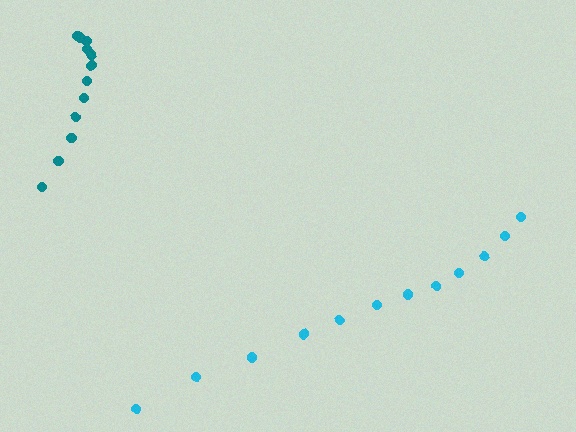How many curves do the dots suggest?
There are 2 distinct paths.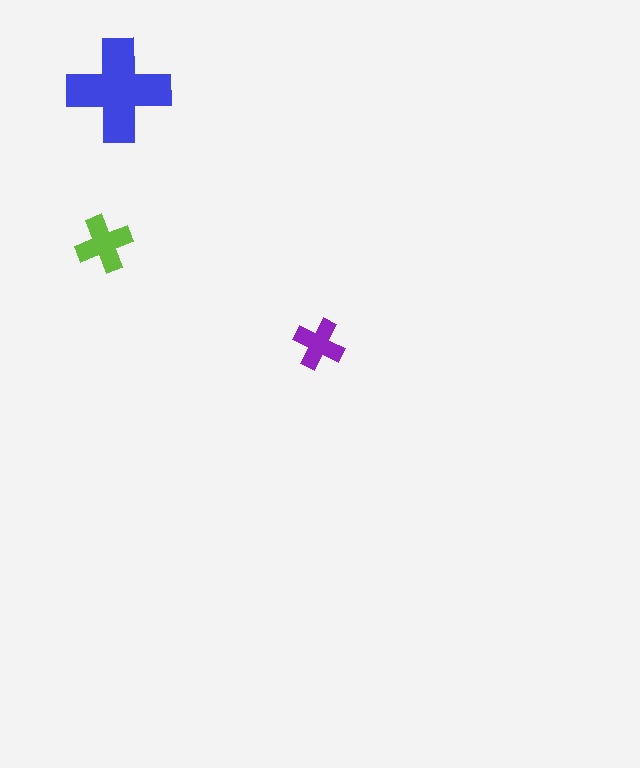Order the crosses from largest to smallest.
the blue one, the lime one, the purple one.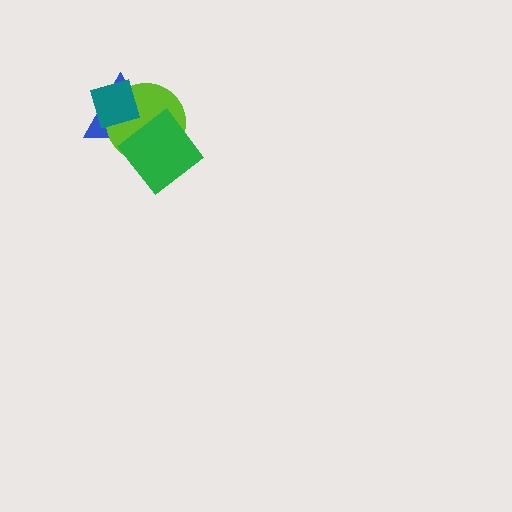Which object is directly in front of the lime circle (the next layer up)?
The green diamond is directly in front of the lime circle.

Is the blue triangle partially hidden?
Yes, it is partially covered by another shape.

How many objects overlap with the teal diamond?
2 objects overlap with the teal diamond.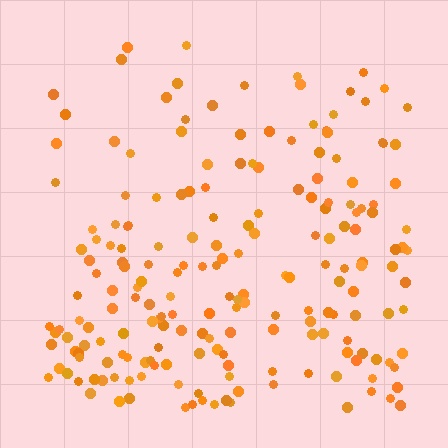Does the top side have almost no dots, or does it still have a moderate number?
Still a moderate number, just noticeably fewer than the bottom.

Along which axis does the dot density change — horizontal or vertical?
Vertical.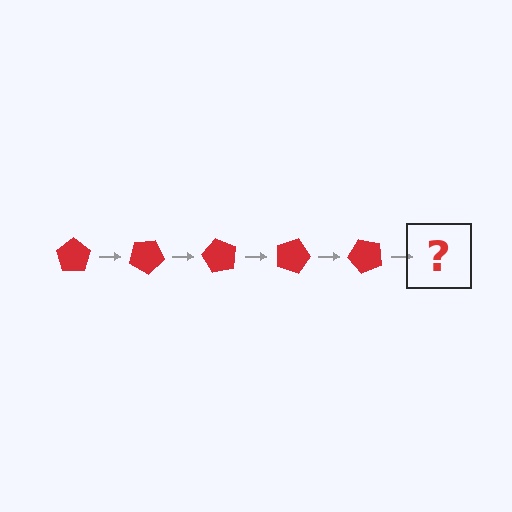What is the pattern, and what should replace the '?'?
The pattern is that the pentagon rotates 30 degrees each step. The '?' should be a red pentagon rotated 150 degrees.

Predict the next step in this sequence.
The next step is a red pentagon rotated 150 degrees.